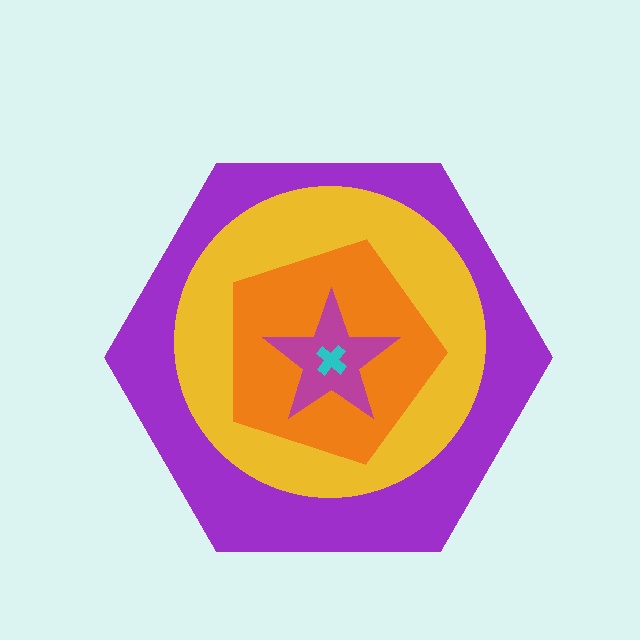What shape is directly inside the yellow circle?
The orange pentagon.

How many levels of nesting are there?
5.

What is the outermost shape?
The purple hexagon.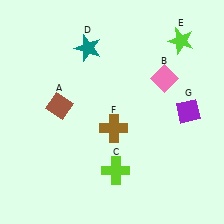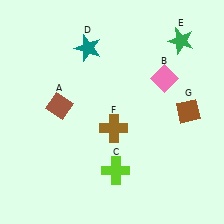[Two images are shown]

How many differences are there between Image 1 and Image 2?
There are 2 differences between the two images.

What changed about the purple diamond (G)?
In Image 1, G is purple. In Image 2, it changed to brown.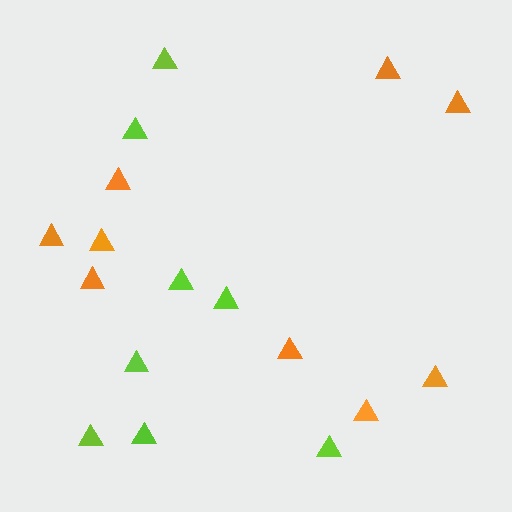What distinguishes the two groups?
There are 2 groups: one group of orange triangles (9) and one group of lime triangles (8).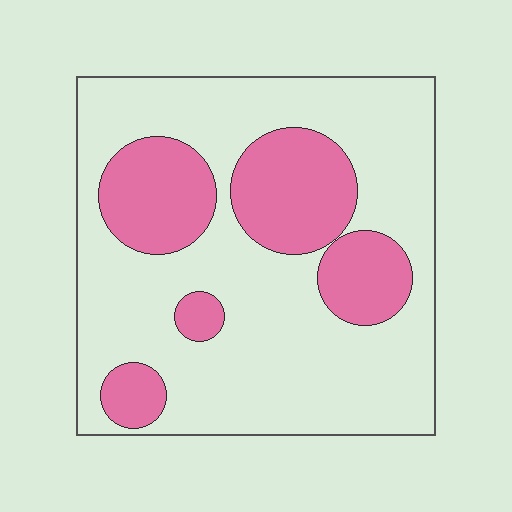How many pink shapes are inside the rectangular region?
5.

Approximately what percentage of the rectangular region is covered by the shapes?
Approximately 30%.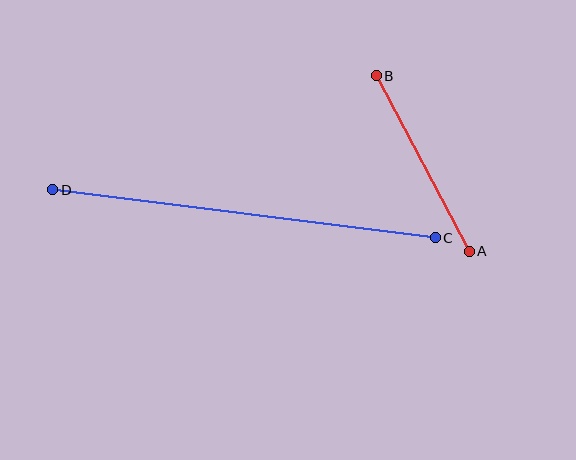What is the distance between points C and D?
The distance is approximately 385 pixels.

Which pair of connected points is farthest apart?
Points C and D are farthest apart.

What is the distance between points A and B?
The distance is approximately 199 pixels.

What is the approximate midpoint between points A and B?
The midpoint is at approximately (423, 164) pixels.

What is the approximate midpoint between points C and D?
The midpoint is at approximately (244, 214) pixels.